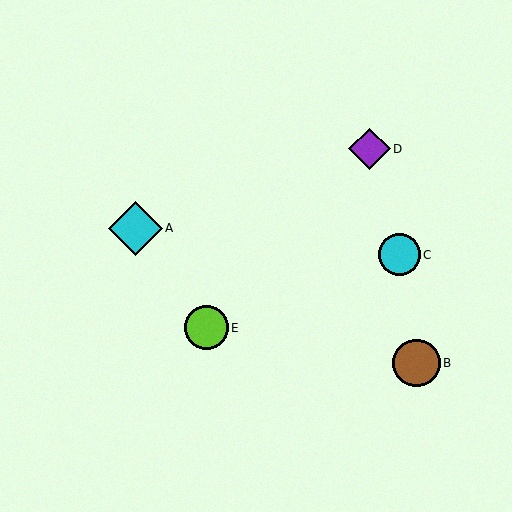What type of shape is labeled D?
Shape D is a purple diamond.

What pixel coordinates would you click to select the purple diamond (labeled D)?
Click at (369, 148) to select the purple diamond D.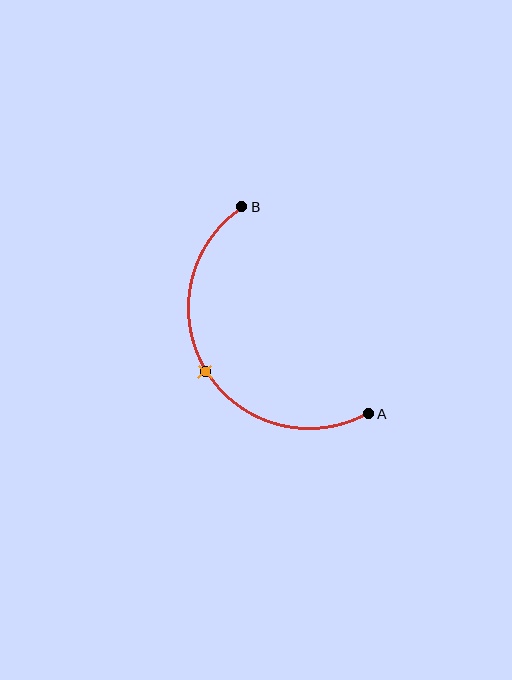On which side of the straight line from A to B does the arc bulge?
The arc bulges to the left of the straight line connecting A and B.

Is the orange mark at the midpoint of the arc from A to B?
Yes. The orange mark lies on the arc at equal arc-length from both A and B — it is the arc midpoint.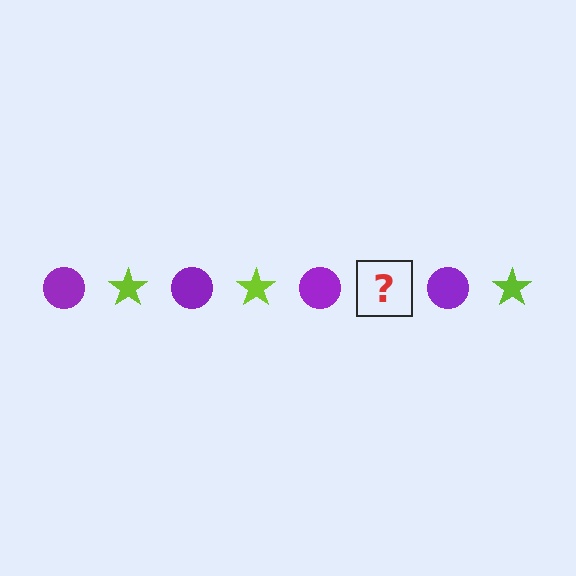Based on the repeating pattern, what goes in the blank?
The blank should be a lime star.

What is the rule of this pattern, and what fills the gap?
The rule is that the pattern alternates between purple circle and lime star. The gap should be filled with a lime star.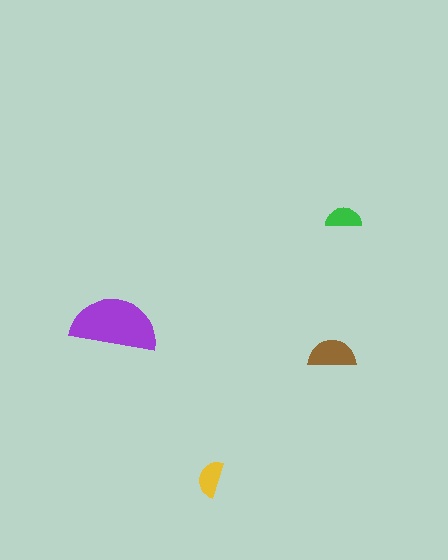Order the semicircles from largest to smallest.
the purple one, the brown one, the yellow one, the green one.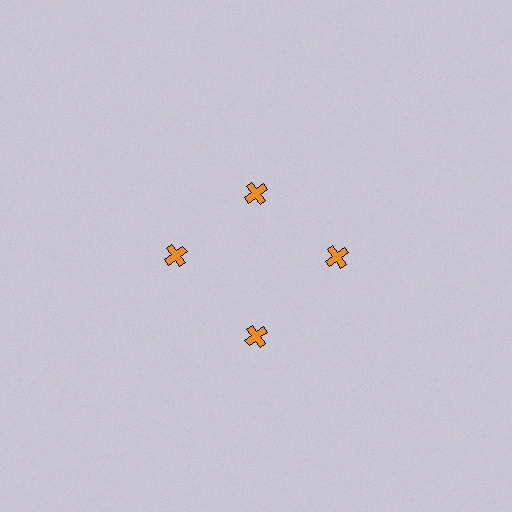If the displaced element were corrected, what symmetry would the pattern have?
It would have 4-fold rotational symmetry — the pattern would map onto itself every 90 degrees.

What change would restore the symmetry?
The symmetry would be restored by moving it outward, back onto the ring so that all 4 crosses sit at equal angles and equal distance from the center.